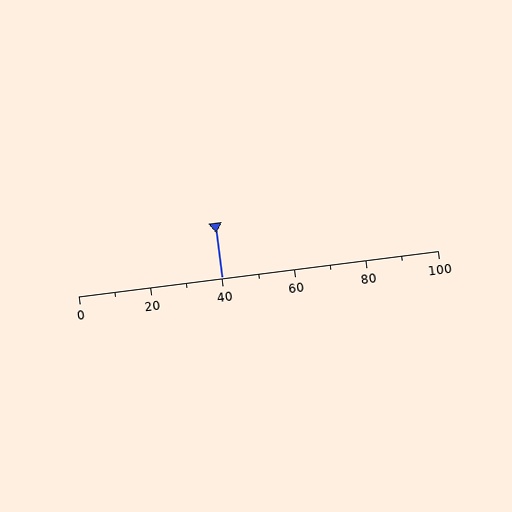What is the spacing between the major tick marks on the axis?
The major ticks are spaced 20 apart.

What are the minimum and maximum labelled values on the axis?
The axis runs from 0 to 100.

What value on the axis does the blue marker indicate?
The marker indicates approximately 40.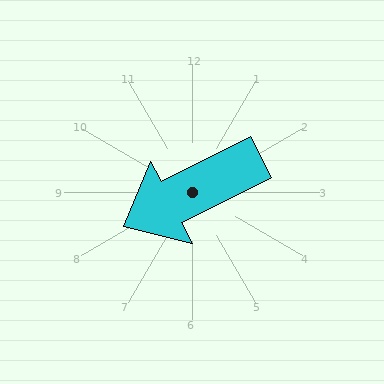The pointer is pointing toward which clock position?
Roughly 8 o'clock.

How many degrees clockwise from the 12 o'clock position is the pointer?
Approximately 243 degrees.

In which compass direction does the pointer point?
Southwest.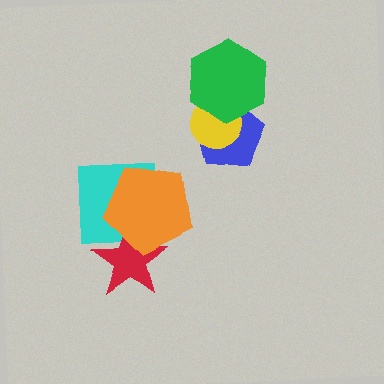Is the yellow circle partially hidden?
Yes, it is partially covered by another shape.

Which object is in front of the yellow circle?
The green hexagon is in front of the yellow circle.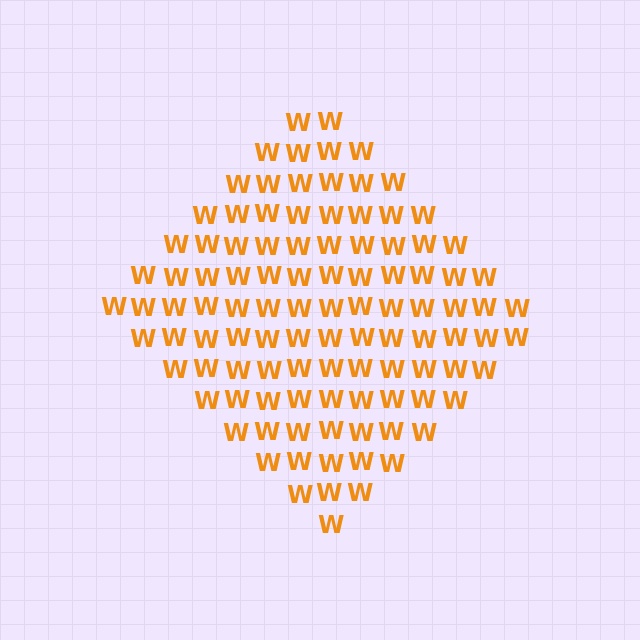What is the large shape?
The large shape is a diamond.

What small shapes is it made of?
It is made of small letter W's.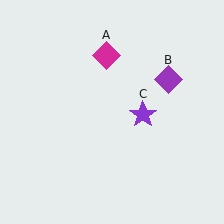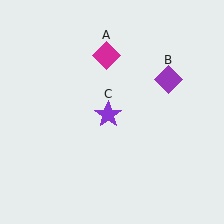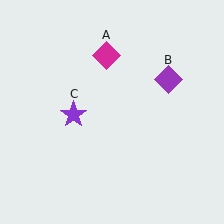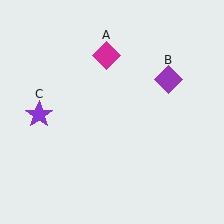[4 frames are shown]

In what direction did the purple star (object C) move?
The purple star (object C) moved left.